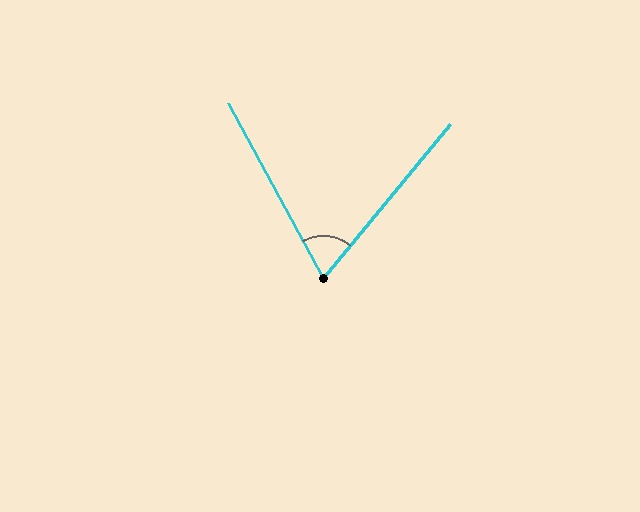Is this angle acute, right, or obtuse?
It is acute.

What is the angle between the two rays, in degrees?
Approximately 68 degrees.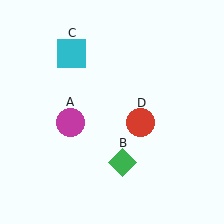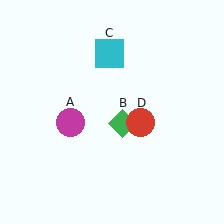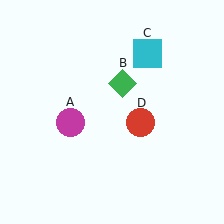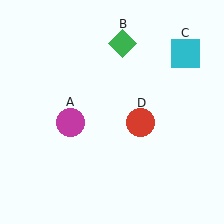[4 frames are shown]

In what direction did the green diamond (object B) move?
The green diamond (object B) moved up.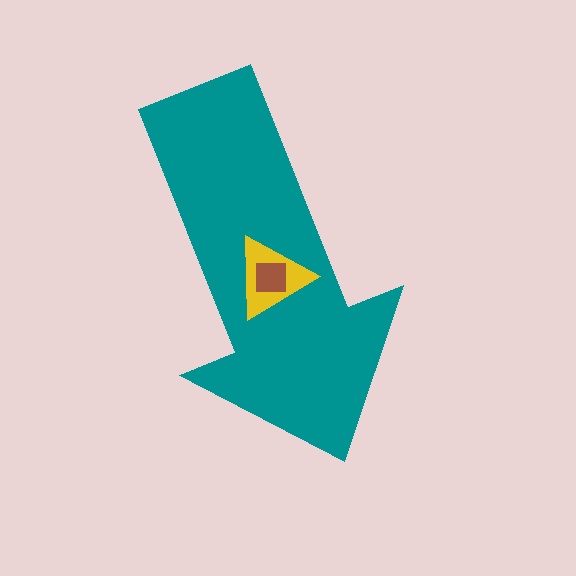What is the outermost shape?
The teal arrow.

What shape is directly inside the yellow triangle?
The brown square.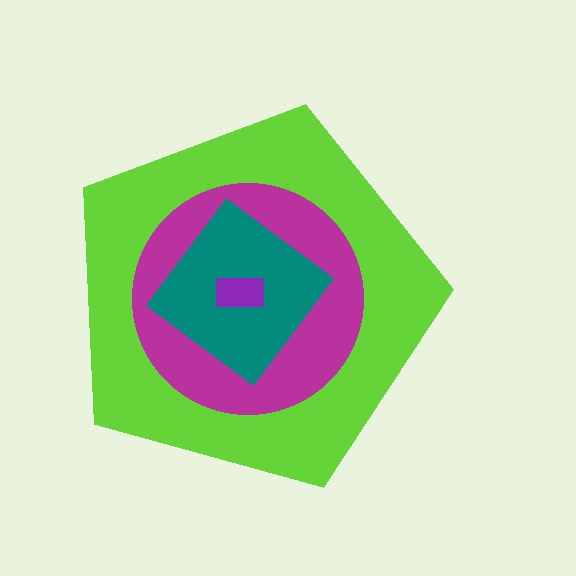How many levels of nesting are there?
4.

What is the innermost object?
The purple rectangle.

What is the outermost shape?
The lime pentagon.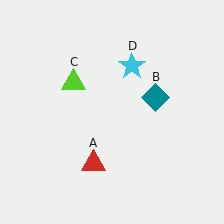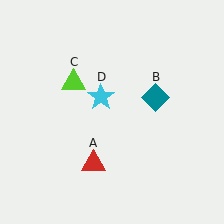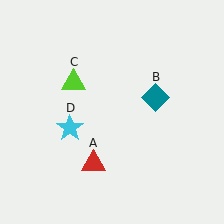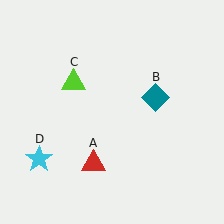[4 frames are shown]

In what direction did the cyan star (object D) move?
The cyan star (object D) moved down and to the left.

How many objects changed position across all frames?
1 object changed position: cyan star (object D).